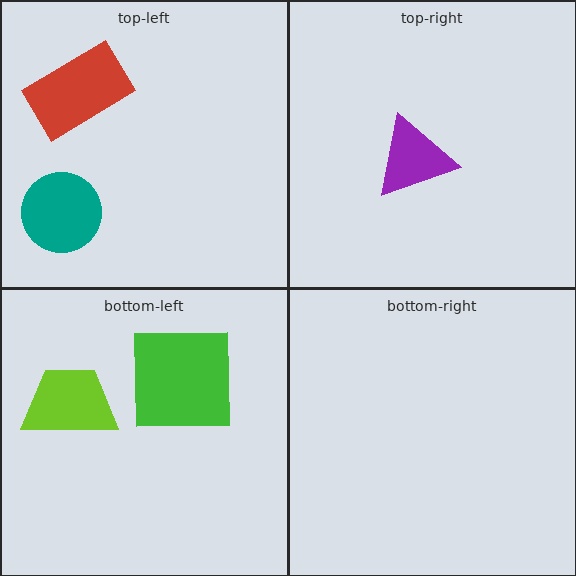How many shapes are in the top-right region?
1.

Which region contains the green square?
The bottom-left region.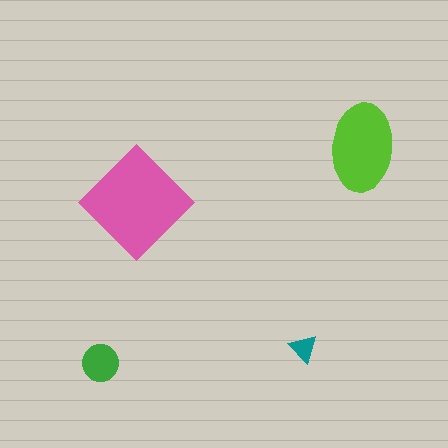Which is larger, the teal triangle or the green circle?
The green circle.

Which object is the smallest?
The teal triangle.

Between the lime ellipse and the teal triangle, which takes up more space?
The lime ellipse.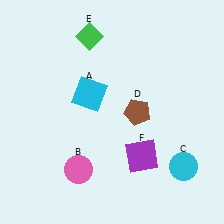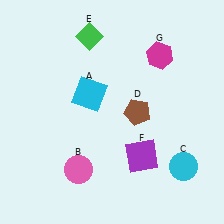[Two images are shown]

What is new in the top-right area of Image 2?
A magenta hexagon (G) was added in the top-right area of Image 2.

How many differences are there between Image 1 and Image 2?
There is 1 difference between the two images.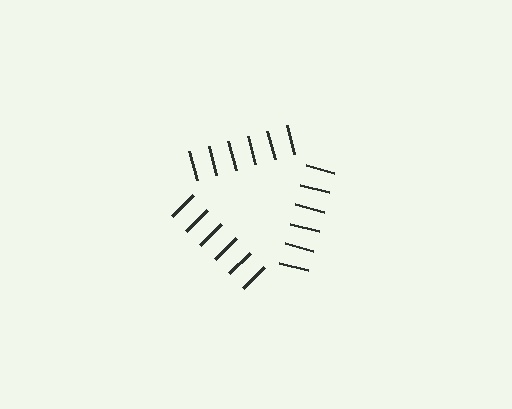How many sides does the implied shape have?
3 sides — the line-ends trace a triangle.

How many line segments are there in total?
18 — 6 along each of the 3 edges.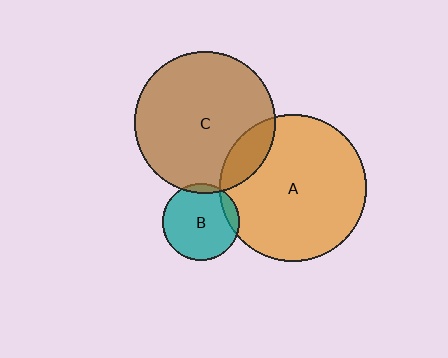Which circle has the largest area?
Circle A (orange).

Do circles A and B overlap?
Yes.